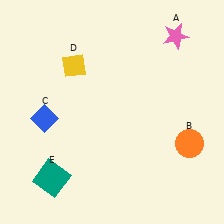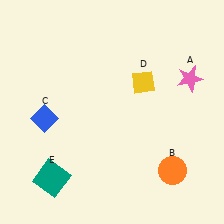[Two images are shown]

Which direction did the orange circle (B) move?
The orange circle (B) moved down.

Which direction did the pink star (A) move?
The pink star (A) moved down.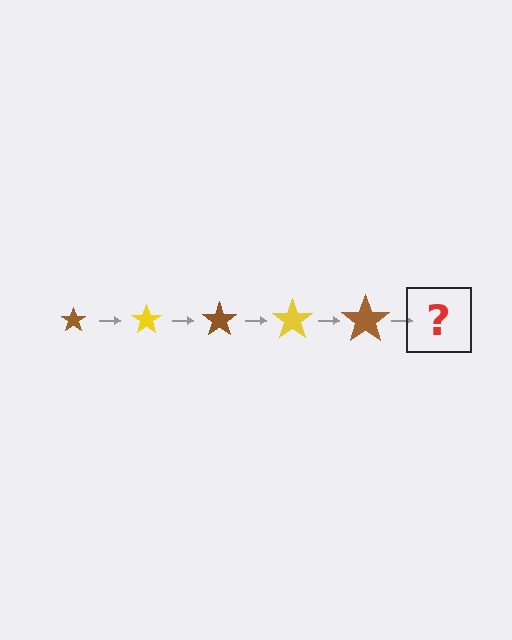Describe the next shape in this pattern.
It should be a yellow star, larger than the previous one.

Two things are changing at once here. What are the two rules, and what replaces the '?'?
The two rules are that the star grows larger each step and the color cycles through brown and yellow. The '?' should be a yellow star, larger than the previous one.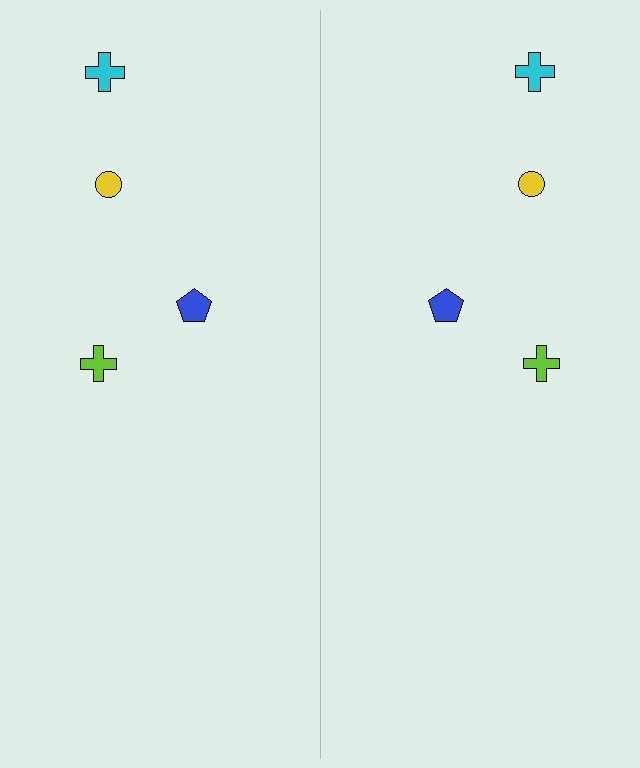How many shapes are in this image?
There are 8 shapes in this image.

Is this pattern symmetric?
Yes, this pattern has bilateral (reflection) symmetry.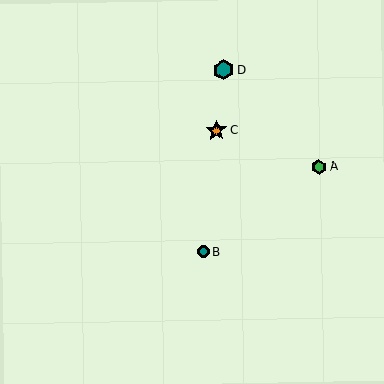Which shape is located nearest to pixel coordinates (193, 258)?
The teal circle (labeled B) at (203, 252) is nearest to that location.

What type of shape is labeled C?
Shape C is an orange star.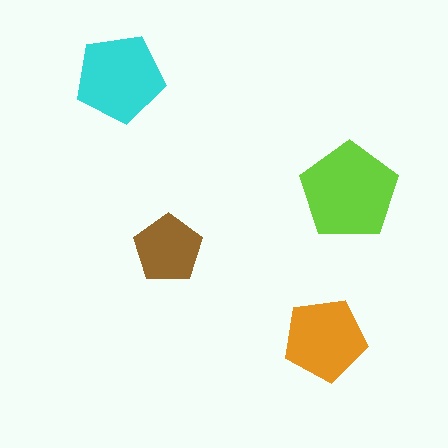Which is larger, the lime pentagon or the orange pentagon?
The lime one.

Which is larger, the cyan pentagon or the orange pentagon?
The cyan one.